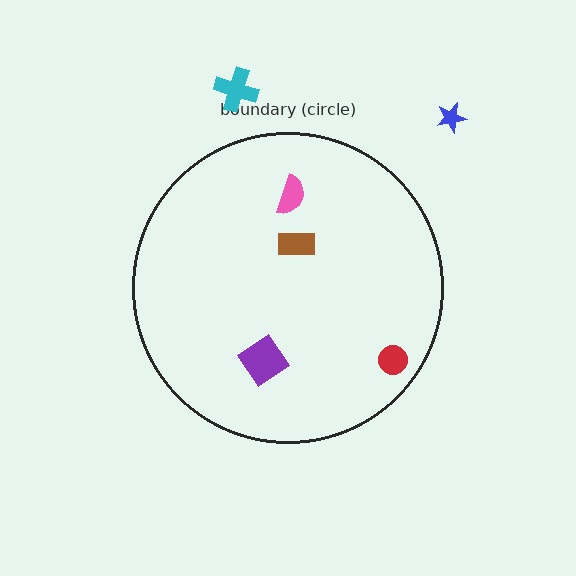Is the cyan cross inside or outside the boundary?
Outside.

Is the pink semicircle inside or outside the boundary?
Inside.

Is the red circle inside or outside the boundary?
Inside.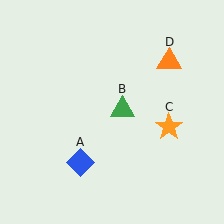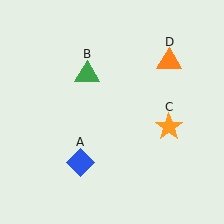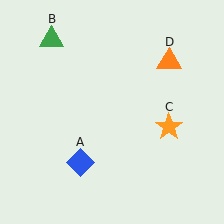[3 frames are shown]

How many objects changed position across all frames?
1 object changed position: green triangle (object B).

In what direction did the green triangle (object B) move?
The green triangle (object B) moved up and to the left.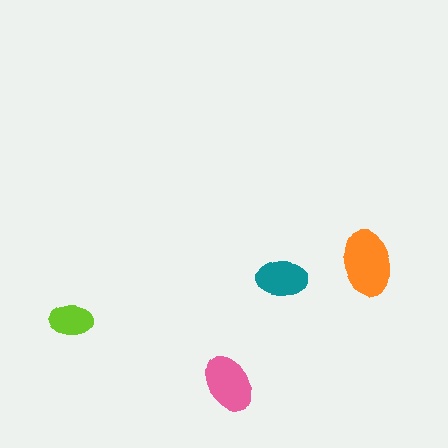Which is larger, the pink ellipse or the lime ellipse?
The pink one.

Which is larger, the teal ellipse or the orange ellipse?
The orange one.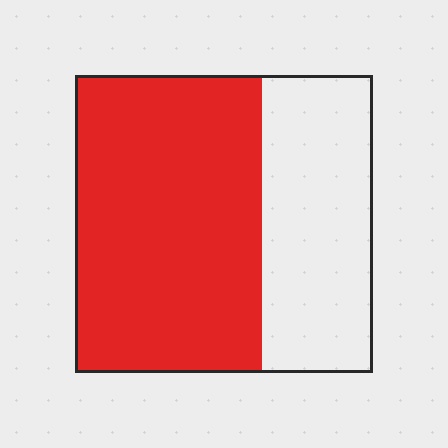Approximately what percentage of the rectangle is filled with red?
Approximately 65%.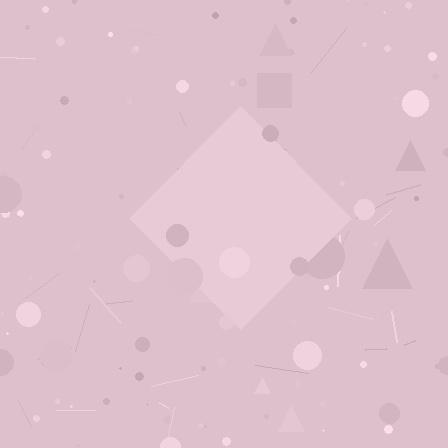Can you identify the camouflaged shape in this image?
The camouflaged shape is a diamond.